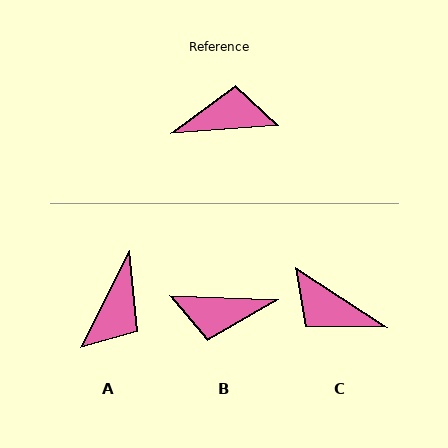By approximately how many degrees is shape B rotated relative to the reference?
Approximately 173 degrees counter-clockwise.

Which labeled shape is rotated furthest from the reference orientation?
B, about 173 degrees away.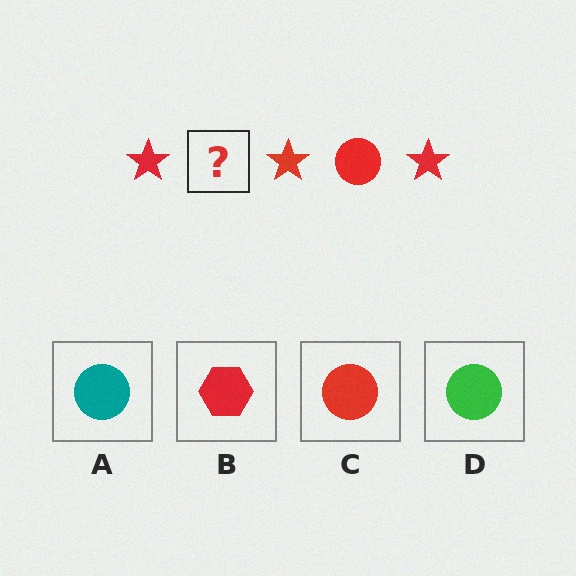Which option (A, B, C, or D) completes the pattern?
C.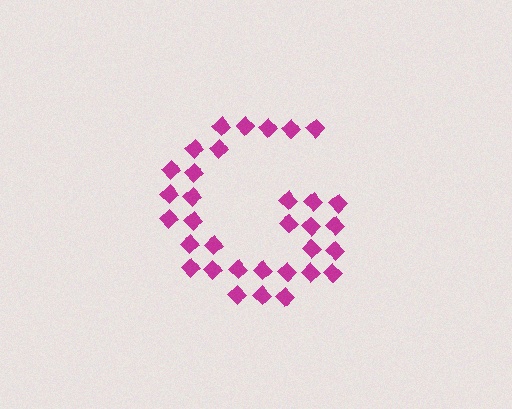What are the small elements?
The small elements are diamonds.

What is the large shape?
The large shape is the letter G.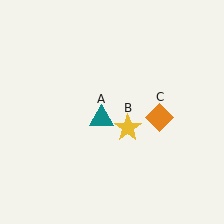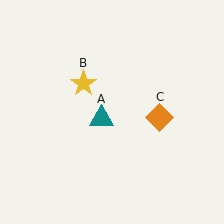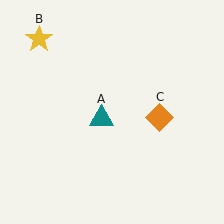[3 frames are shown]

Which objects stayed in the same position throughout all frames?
Teal triangle (object A) and orange diamond (object C) remained stationary.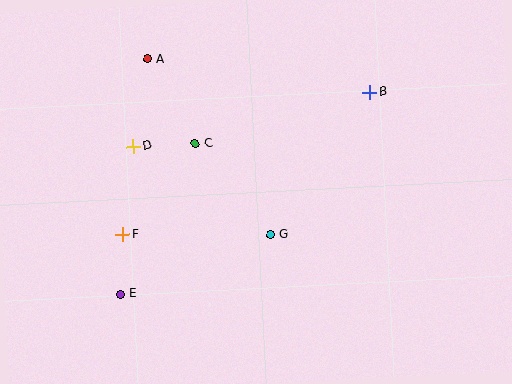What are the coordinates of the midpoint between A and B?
The midpoint between A and B is at (259, 76).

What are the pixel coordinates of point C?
Point C is at (195, 144).